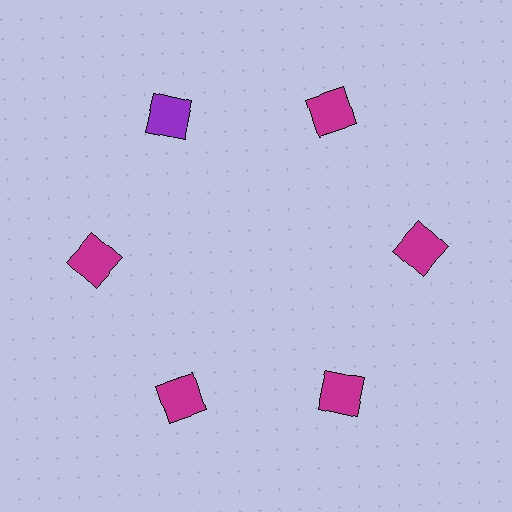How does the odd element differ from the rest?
It has a different color: purple instead of magenta.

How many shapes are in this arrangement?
There are 6 shapes arranged in a ring pattern.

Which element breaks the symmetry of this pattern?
The purple square at roughly the 11 o'clock position breaks the symmetry. All other shapes are magenta squares.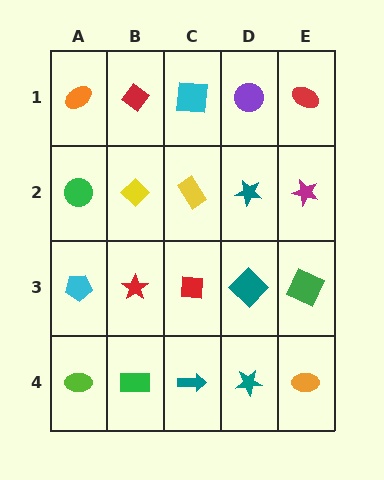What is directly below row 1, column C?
A yellow rectangle.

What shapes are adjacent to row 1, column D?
A teal star (row 2, column D), a cyan square (row 1, column C), a red ellipse (row 1, column E).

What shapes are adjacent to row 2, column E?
A red ellipse (row 1, column E), a green square (row 3, column E), a teal star (row 2, column D).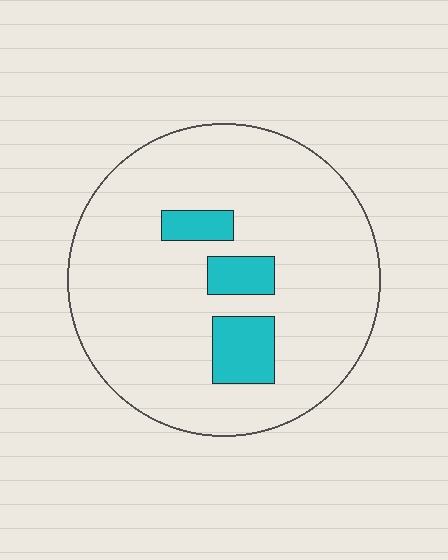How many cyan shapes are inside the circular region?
3.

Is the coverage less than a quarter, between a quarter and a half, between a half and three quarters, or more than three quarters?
Less than a quarter.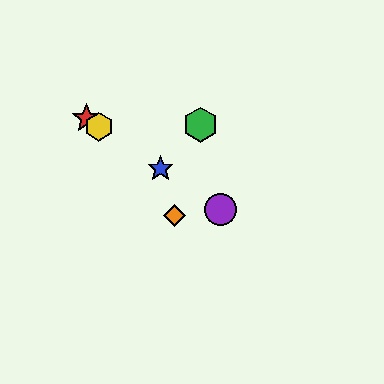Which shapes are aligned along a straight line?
The red star, the blue star, the yellow hexagon, the purple circle are aligned along a straight line.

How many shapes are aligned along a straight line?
4 shapes (the red star, the blue star, the yellow hexagon, the purple circle) are aligned along a straight line.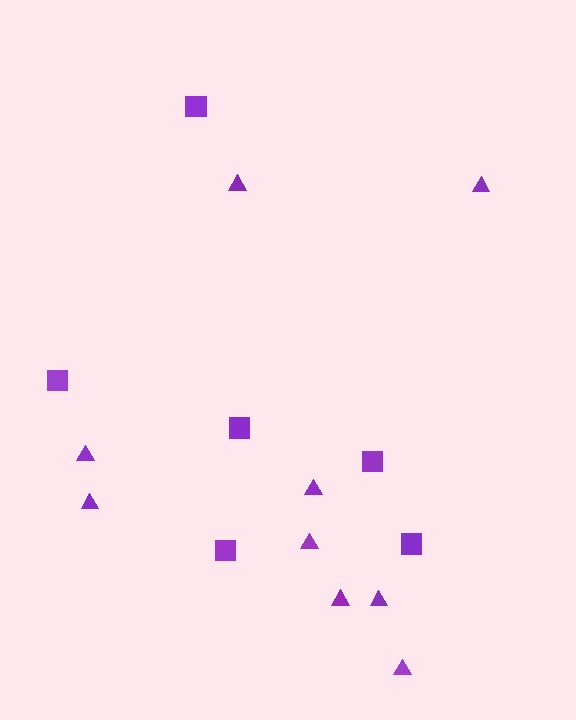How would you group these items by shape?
There are 2 groups: one group of triangles (9) and one group of squares (6).